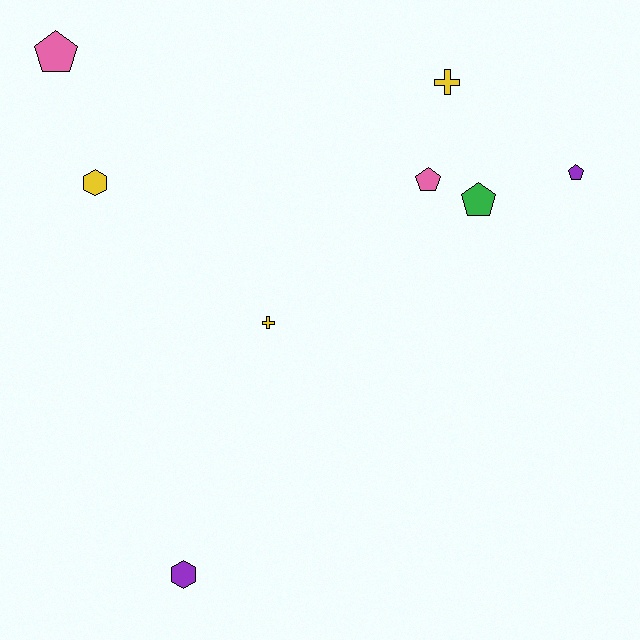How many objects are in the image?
There are 8 objects.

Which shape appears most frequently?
Pentagon, with 4 objects.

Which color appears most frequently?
Yellow, with 3 objects.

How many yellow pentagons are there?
There are no yellow pentagons.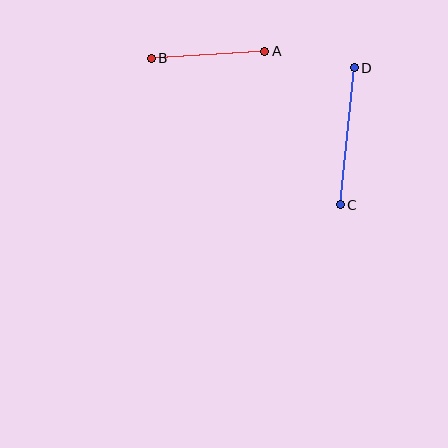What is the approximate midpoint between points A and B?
The midpoint is at approximately (208, 55) pixels.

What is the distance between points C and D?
The distance is approximately 138 pixels.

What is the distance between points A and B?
The distance is approximately 114 pixels.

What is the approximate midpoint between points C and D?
The midpoint is at approximately (347, 136) pixels.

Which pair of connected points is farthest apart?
Points C and D are farthest apart.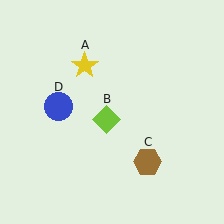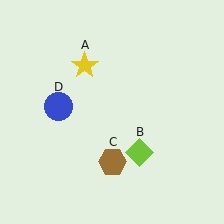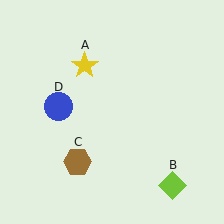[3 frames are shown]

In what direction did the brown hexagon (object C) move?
The brown hexagon (object C) moved left.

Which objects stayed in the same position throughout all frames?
Yellow star (object A) and blue circle (object D) remained stationary.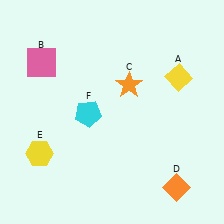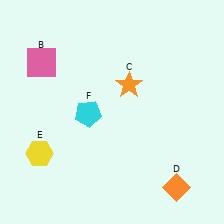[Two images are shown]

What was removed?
The yellow diamond (A) was removed in Image 2.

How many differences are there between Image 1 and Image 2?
There is 1 difference between the two images.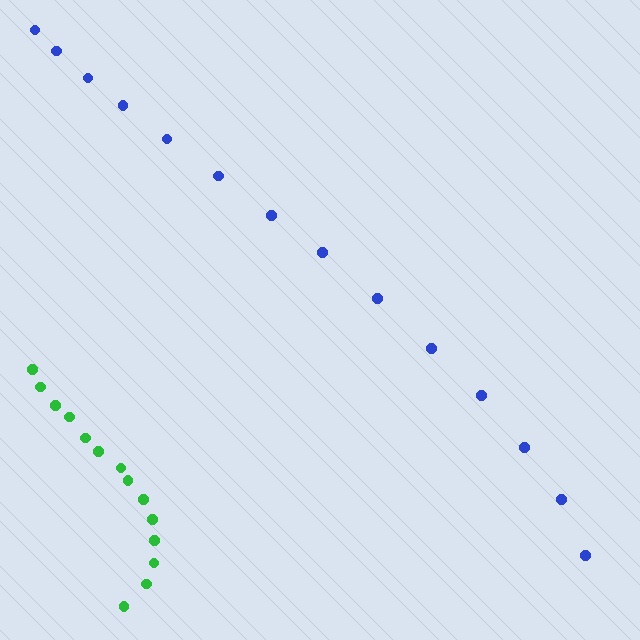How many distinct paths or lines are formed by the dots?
There are 2 distinct paths.